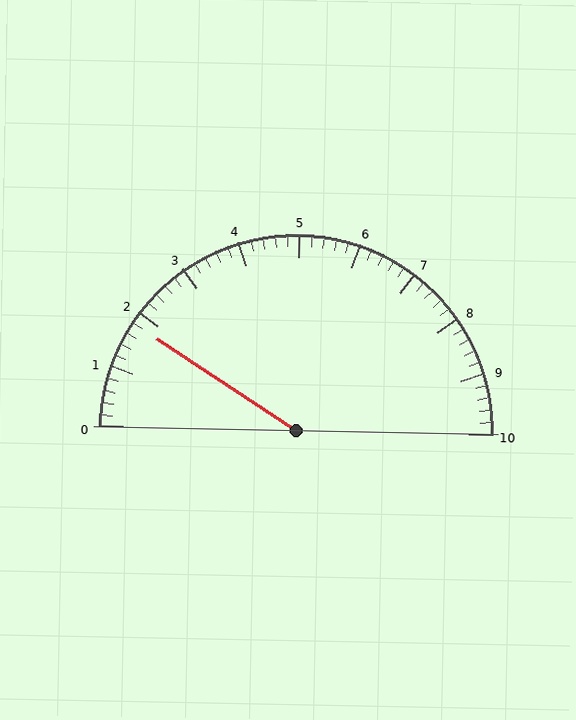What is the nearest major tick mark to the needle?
The nearest major tick mark is 2.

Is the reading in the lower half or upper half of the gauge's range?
The reading is in the lower half of the range (0 to 10).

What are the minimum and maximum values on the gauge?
The gauge ranges from 0 to 10.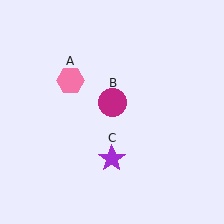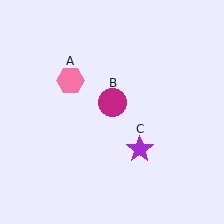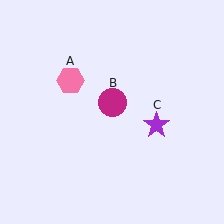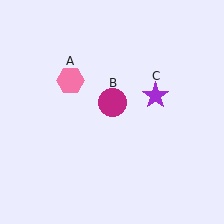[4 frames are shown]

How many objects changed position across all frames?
1 object changed position: purple star (object C).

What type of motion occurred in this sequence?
The purple star (object C) rotated counterclockwise around the center of the scene.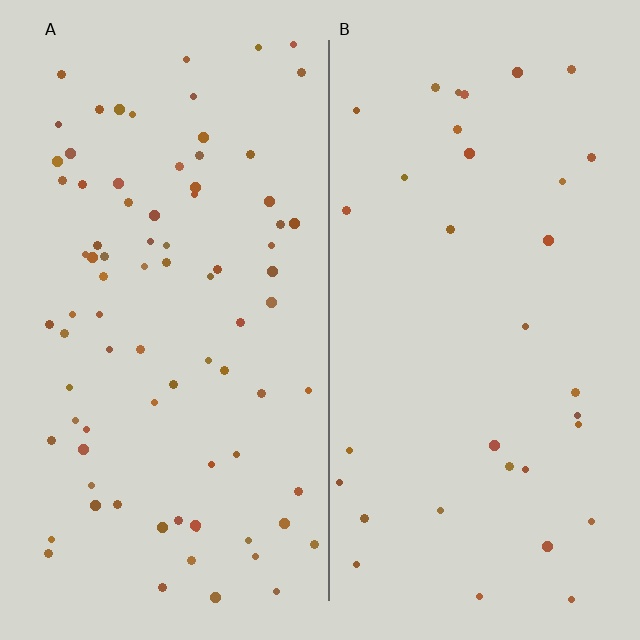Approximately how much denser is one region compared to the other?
Approximately 2.4× — region A over region B.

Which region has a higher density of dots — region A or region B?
A (the left).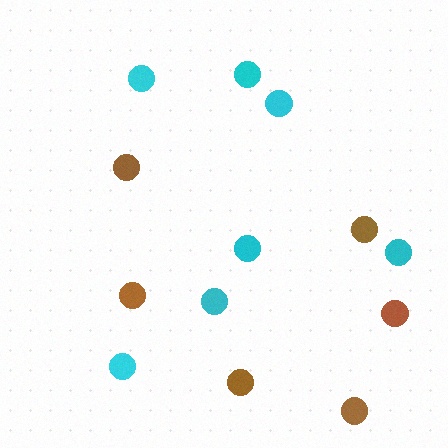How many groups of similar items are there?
There are 2 groups: one group of brown circles (6) and one group of cyan circles (7).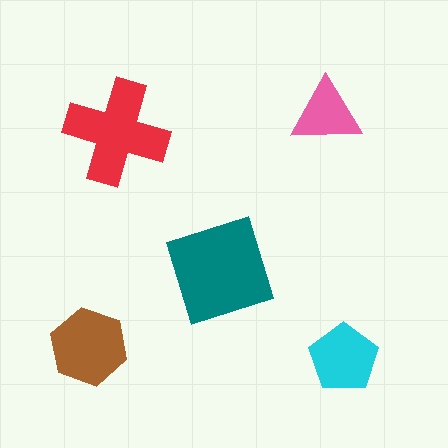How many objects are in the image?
There are 5 objects in the image.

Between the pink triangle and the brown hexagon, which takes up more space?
The brown hexagon.